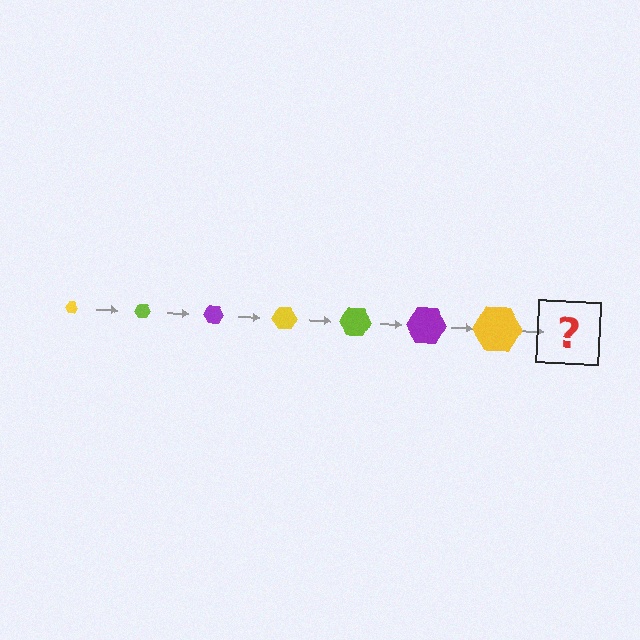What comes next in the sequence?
The next element should be a lime hexagon, larger than the previous one.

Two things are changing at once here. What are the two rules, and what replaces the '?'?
The two rules are that the hexagon grows larger each step and the color cycles through yellow, lime, and purple. The '?' should be a lime hexagon, larger than the previous one.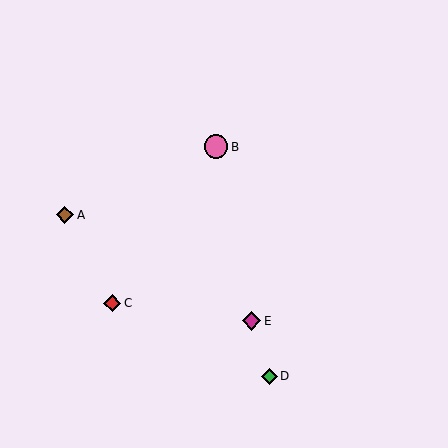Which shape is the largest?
The pink circle (labeled B) is the largest.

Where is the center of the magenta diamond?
The center of the magenta diamond is at (251, 321).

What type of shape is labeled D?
Shape D is a green diamond.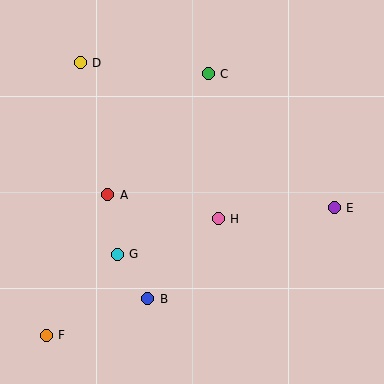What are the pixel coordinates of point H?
Point H is at (218, 219).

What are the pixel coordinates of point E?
Point E is at (334, 208).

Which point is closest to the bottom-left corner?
Point F is closest to the bottom-left corner.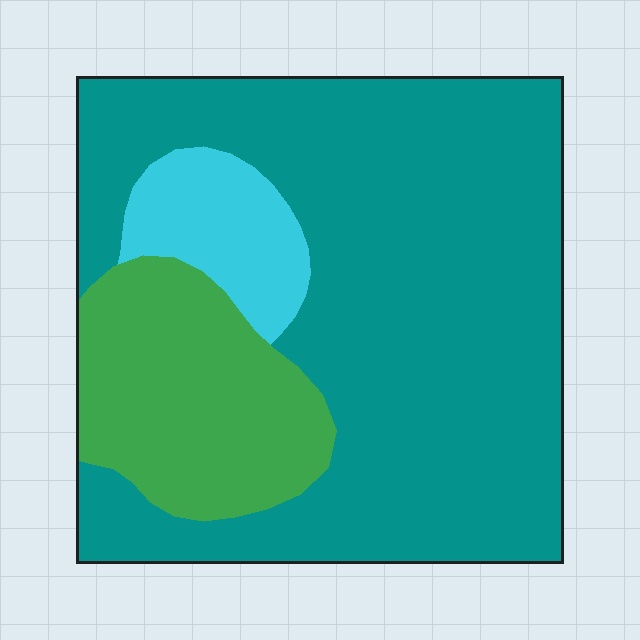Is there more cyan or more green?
Green.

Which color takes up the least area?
Cyan, at roughly 10%.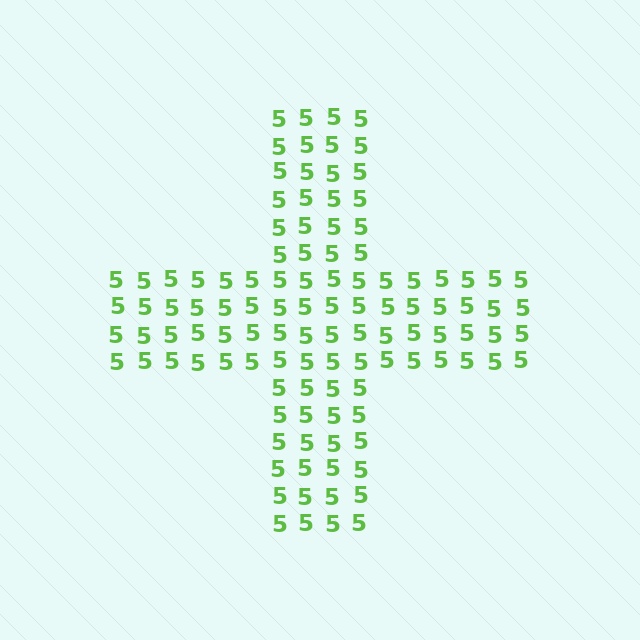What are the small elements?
The small elements are digit 5's.